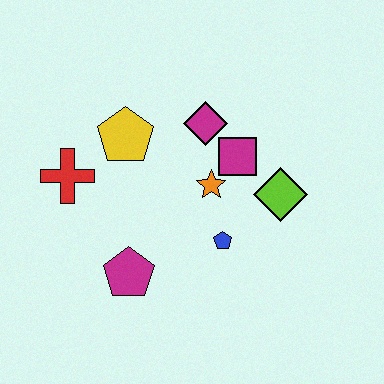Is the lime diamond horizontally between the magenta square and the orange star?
No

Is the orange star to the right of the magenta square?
No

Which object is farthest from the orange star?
The red cross is farthest from the orange star.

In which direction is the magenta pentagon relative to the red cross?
The magenta pentagon is below the red cross.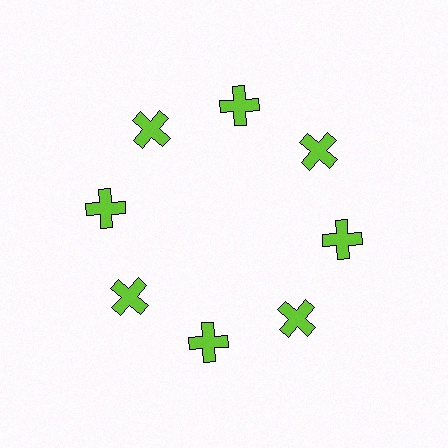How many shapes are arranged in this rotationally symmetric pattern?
There are 8 shapes, arranged in 8 groups of 1.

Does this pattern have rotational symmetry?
Yes, this pattern has 8-fold rotational symmetry. It looks the same after rotating 45 degrees around the center.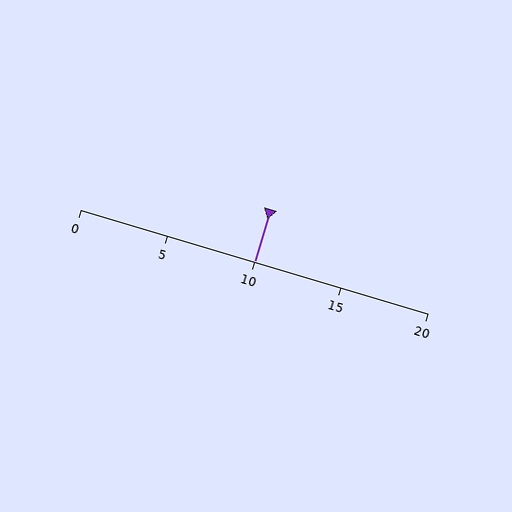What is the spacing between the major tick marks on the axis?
The major ticks are spaced 5 apart.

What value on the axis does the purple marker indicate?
The marker indicates approximately 10.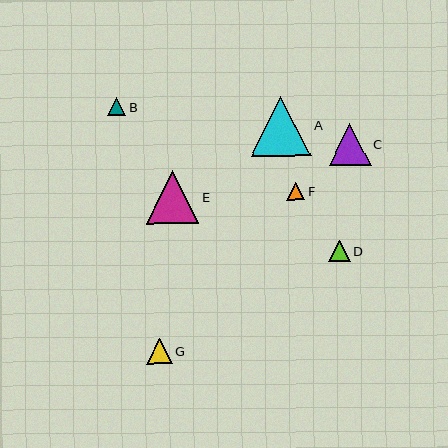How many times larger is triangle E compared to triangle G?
Triangle E is approximately 2.1 times the size of triangle G.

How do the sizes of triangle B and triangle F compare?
Triangle B and triangle F are approximately the same size.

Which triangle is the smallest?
Triangle F is the smallest with a size of approximately 18 pixels.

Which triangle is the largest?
Triangle A is the largest with a size of approximately 60 pixels.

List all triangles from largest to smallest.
From largest to smallest: A, E, C, G, D, B, F.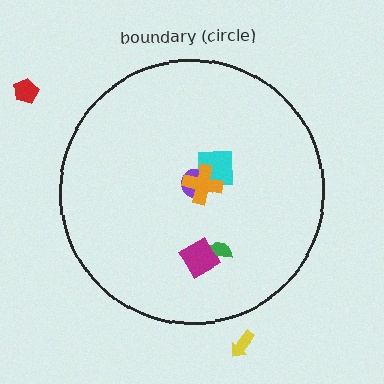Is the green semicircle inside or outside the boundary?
Inside.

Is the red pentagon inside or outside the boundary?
Outside.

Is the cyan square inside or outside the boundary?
Inside.